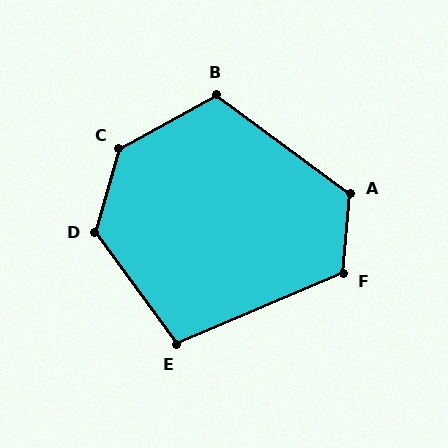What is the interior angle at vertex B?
Approximately 114 degrees (obtuse).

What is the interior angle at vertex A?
Approximately 122 degrees (obtuse).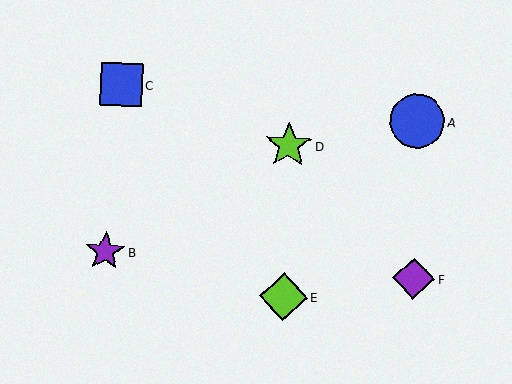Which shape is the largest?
The blue circle (labeled A) is the largest.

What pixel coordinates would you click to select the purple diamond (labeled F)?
Click at (414, 279) to select the purple diamond F.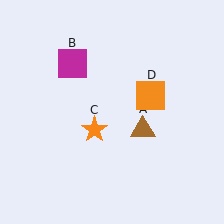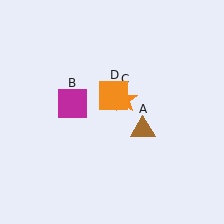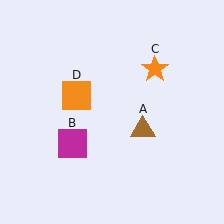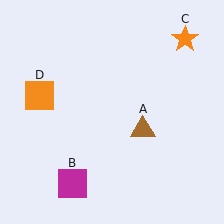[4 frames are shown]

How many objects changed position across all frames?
3 objects changed position: magenta square (object B), orange star (object C), orange square (object D).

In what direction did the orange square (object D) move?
The orange square (object D) moved left.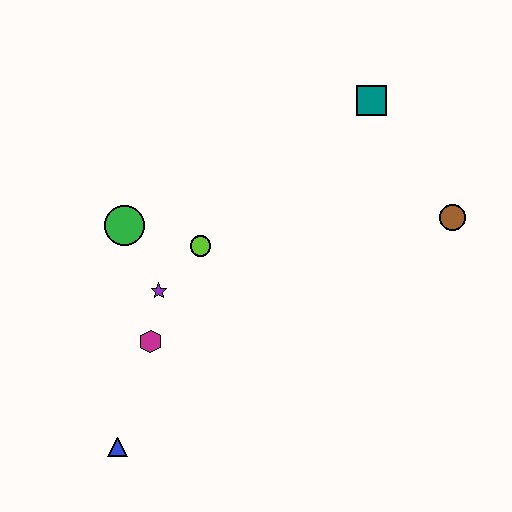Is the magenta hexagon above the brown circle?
No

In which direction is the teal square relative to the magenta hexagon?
The teal square is above the magenta hexagon.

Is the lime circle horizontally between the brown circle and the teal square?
No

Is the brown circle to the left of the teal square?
No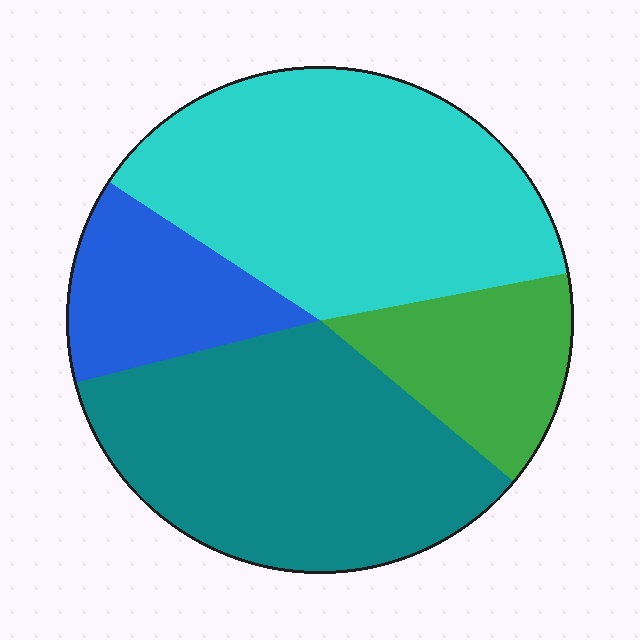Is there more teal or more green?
Teal.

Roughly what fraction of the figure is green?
Green takes up about one eighth (1/8) of the figure.